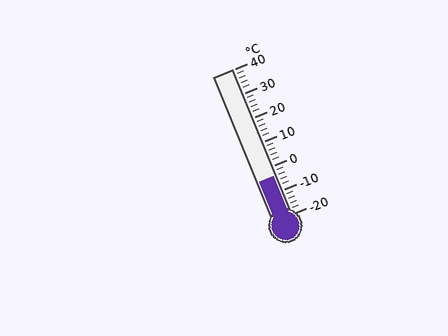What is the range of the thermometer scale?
The thermometer scale ranges from -20°C to 40°C.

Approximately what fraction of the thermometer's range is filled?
The thermometer is filled to approximately 25% of its range.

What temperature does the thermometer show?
The thermometer shows approximately -4°C.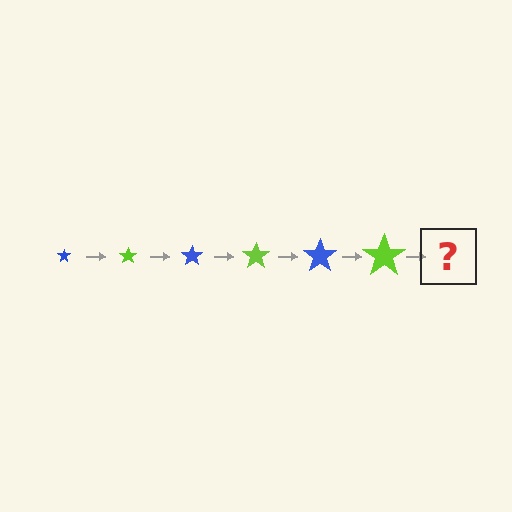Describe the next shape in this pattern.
It should be a blue star, larger than the previous one.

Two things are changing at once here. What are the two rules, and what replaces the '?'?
The two rules are that the star grows larger each step and the color cycles through blue and lime. The '?' should be a blue star, larger than the previous one.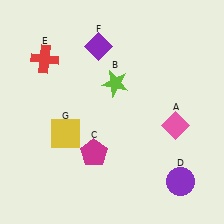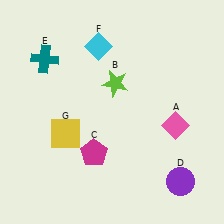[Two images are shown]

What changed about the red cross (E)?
In Image 1, E is red. In Image 2, it changed to teal.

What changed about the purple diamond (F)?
In Image 1, F is purple. In Image 2, it changed to cyan.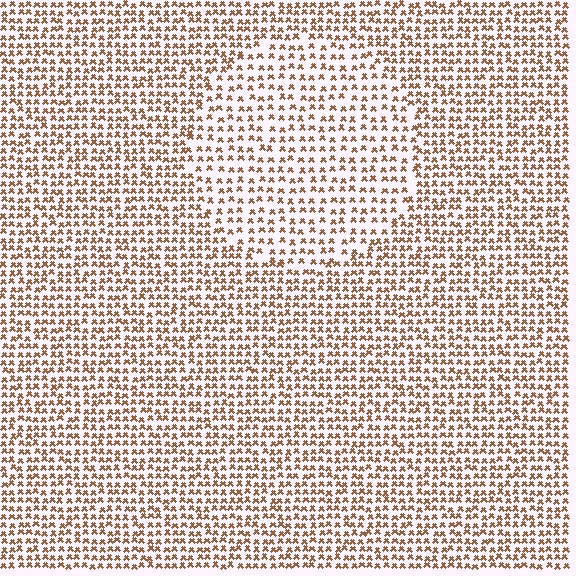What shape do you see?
I see a circle.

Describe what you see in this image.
The image contains small brown elements arranged at two different densities. A circle-shaped region is visible where the elements are less densely packed than the surrounding area.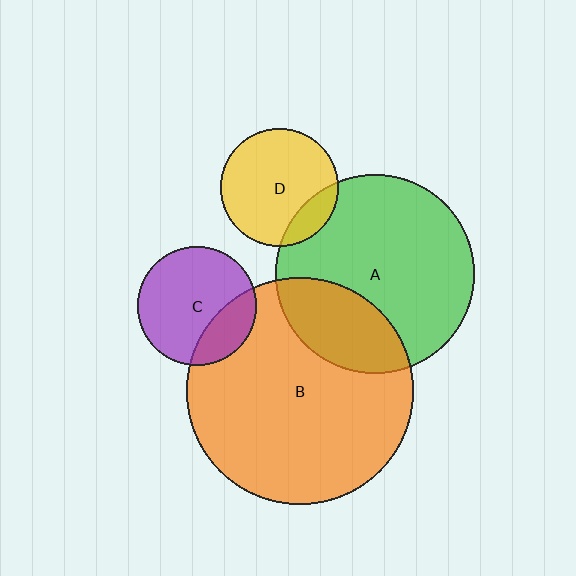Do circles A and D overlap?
Yes.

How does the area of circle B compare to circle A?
Approximately 1.3 times.